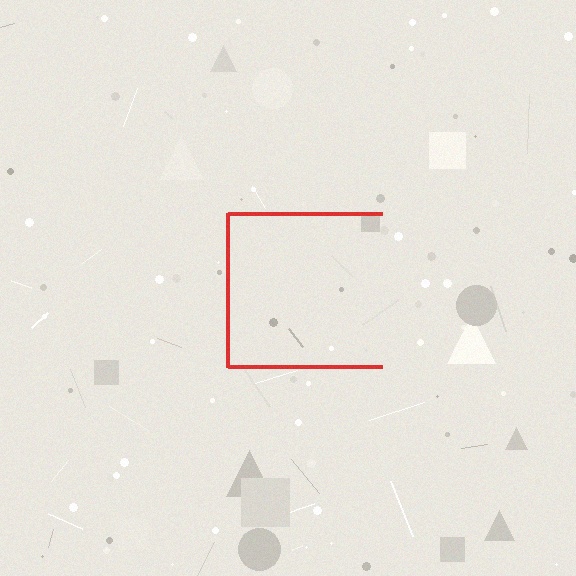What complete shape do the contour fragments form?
The contour fragments form a square.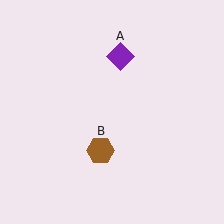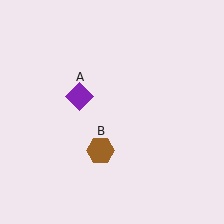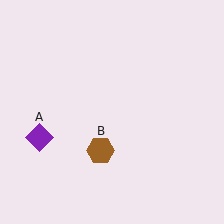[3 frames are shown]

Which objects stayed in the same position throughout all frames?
Brown hexagon (object B) remained stationary.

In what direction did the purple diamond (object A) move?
The purple diamond (object A) moved down and to the left.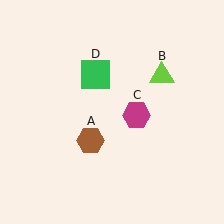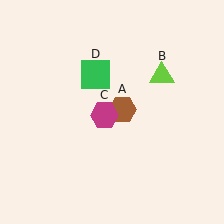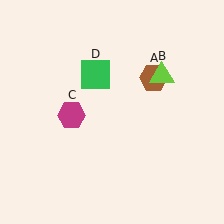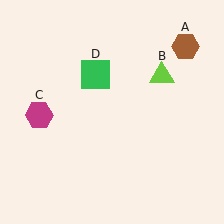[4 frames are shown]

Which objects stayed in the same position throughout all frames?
Lime triangle (object B) and green square (object D) remained stationary.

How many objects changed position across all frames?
2 objects changed position: brown hexagon (object A), magenta hexagon (object C).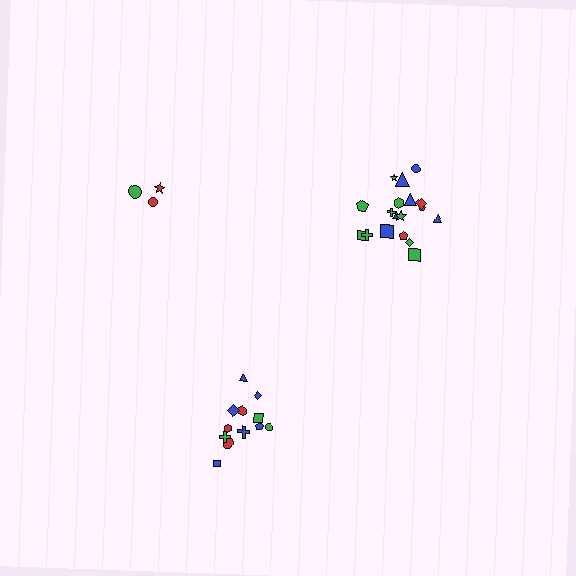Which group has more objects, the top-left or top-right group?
The top-right group.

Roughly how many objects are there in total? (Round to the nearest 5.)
Roughly 35 objects in total.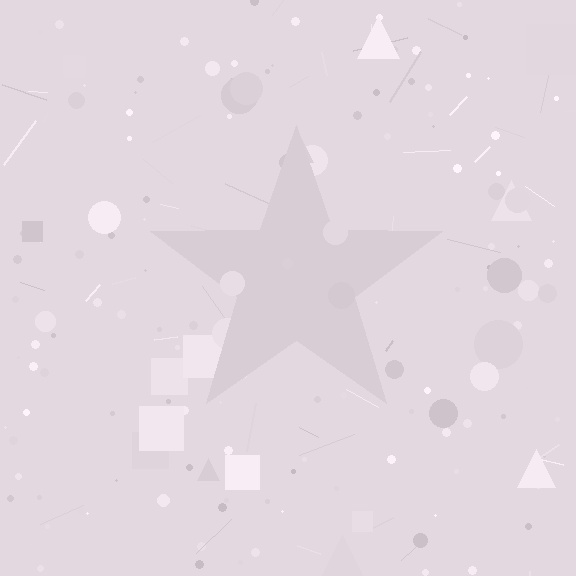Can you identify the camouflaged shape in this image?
The camouflaged shape is a star.